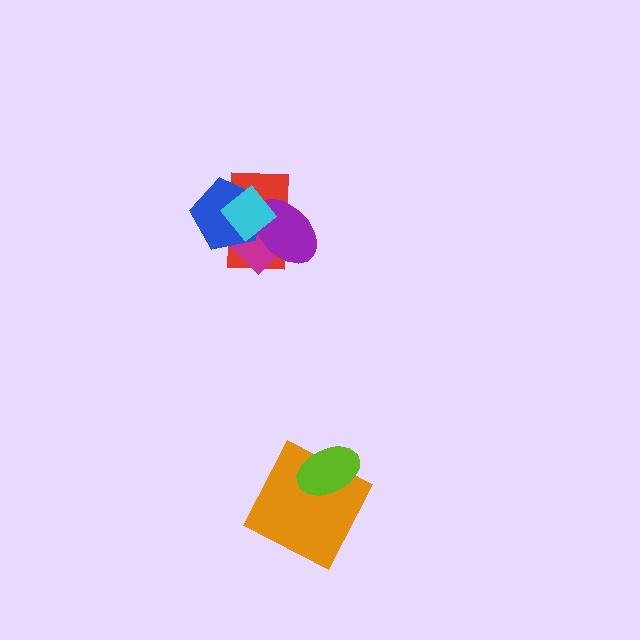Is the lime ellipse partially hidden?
No, no other shape covers it.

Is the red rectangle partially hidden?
Yes, it is partially covered by another shape.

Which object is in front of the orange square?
The lime ellipse is in front of the orange square.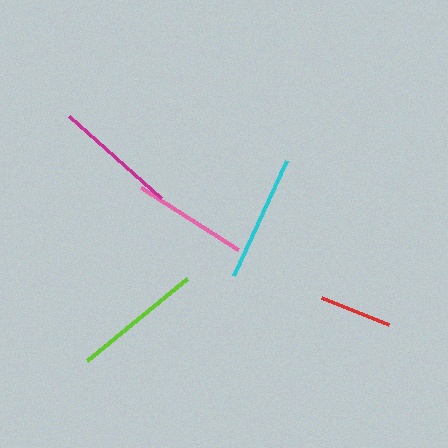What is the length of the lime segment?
The lime segment is approximately 130 pixels long.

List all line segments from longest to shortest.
From longest to shortest: lime, cyan, magenta, pink, red.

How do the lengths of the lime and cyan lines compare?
The lime and cyan lines are approximately the same length.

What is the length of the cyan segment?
The cyan segment is approximately 126 pixels long.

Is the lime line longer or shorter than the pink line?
The lime line is longer than the pink line.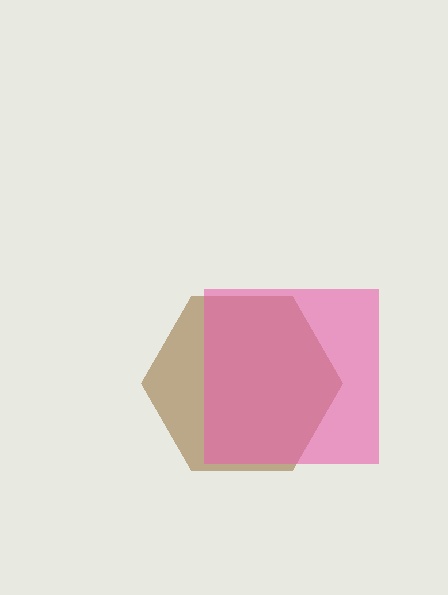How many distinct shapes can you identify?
There are 2 distinct shapes: a brown hexagon, a pink square.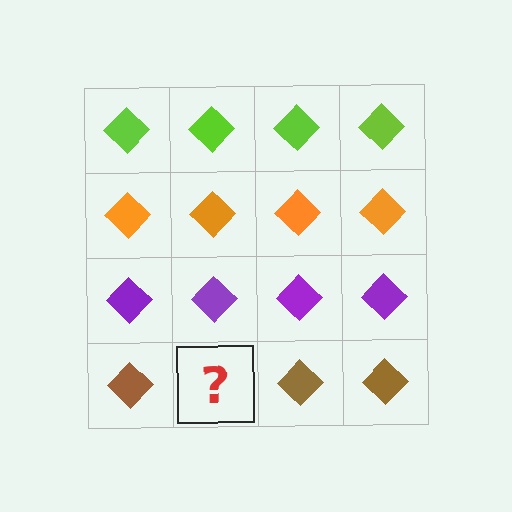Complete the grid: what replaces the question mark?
The question mark should be replaced with a brown diamond.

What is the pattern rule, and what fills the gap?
The rule is that each row has a consistent color. The gap should be filled with a brown diamond.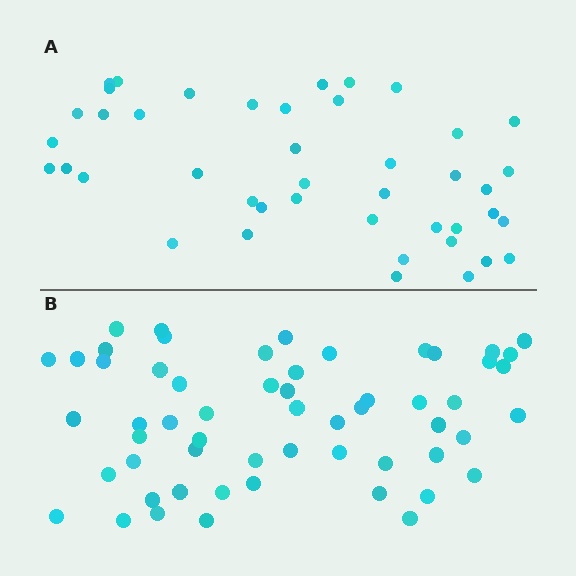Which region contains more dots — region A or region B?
Region B (the bottom region) has more dots.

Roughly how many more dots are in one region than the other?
Region B has approximately 15 more dots than region A.